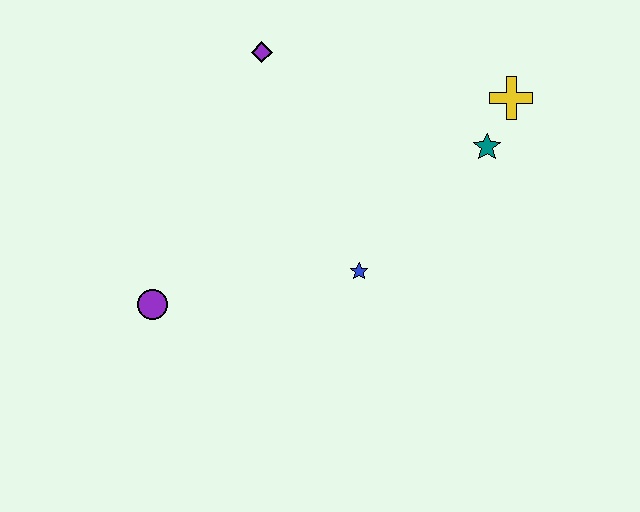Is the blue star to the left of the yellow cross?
Yes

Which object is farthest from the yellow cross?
The purple circle is farthest from the yellow cross.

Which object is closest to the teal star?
The yellow cross is closest to the teal star.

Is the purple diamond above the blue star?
Yes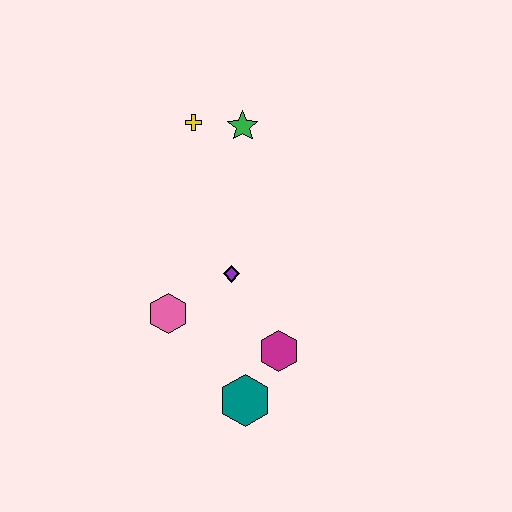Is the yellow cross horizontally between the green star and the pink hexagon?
Yes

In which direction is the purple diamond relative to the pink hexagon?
The purple diamond is to the right of the pink hexagon.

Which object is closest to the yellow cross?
The green star is closest to the yellow cross.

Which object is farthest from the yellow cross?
The teal hexagon is farthest from the yellow cross.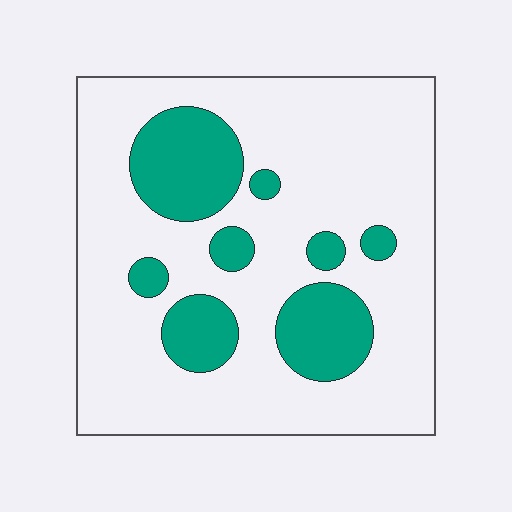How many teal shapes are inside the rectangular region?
8.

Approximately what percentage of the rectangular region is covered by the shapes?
Approximately 20%.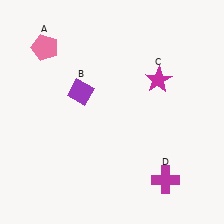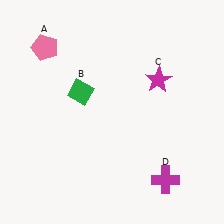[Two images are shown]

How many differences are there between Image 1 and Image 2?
There is 1 difference between the two images.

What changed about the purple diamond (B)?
In Image 1, B is purple. In Image 2, it changed to green.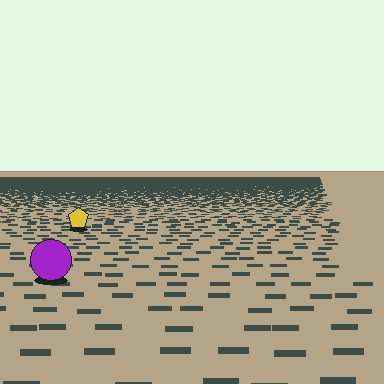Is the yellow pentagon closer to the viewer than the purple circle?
No. The purple circle is closer — you can tell from the texture gradient: the ground texture is coarser near it.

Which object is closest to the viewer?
The purple circle is closest. The texture marks near it are larger and more spread out.